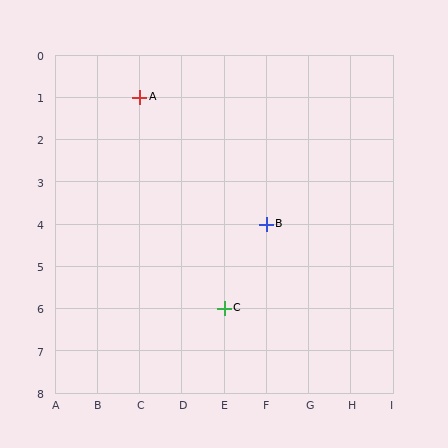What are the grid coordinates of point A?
Point A is at grid coordinates (C, 1).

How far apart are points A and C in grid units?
Points A and C are 2 columns and 5 rows apart (about 5.4 grid units diagonally).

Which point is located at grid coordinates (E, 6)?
Point C is at (E, 6).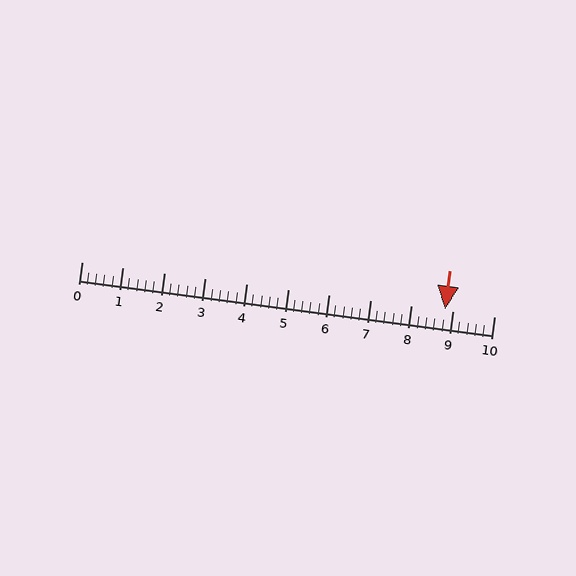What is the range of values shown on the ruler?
The ruler shows values from 0 to 10.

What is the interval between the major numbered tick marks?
The major tick marks are spaced 1 units apart.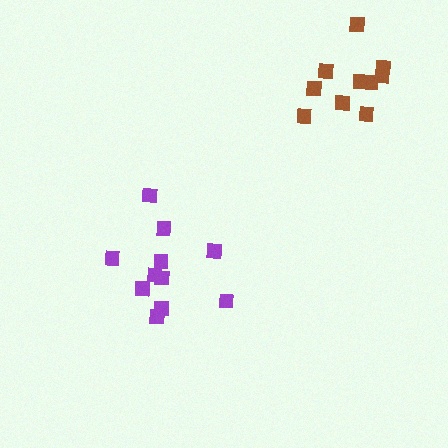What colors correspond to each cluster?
The clusters are colored: purple, brown.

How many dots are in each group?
Group 1: 11 dots, Group 2: 10 dots (21 total).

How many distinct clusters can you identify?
There are 2 distinct clusters.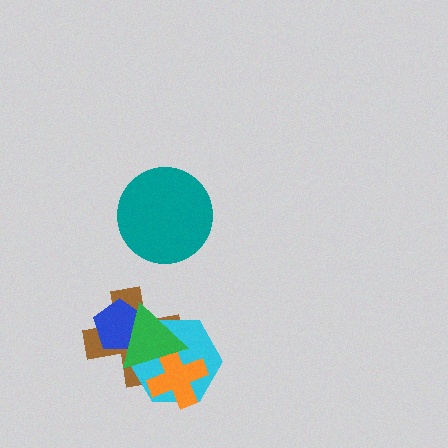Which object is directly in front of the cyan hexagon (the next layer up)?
The orange cross is directly in front of the cyan hexagon.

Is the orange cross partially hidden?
Yes, it is partially covered by another shape.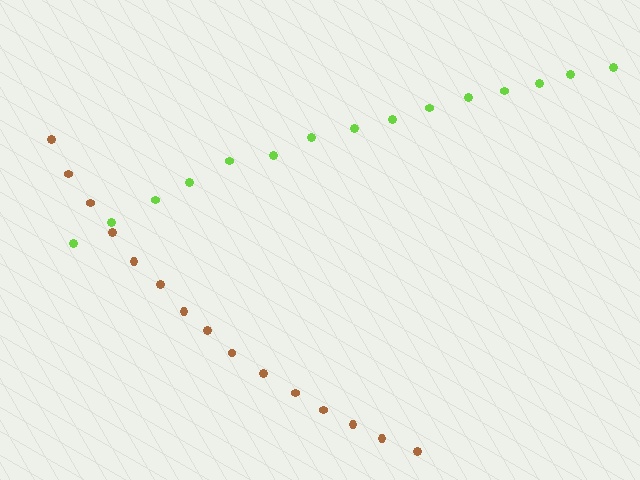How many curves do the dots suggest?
There are 2 distinct paths.